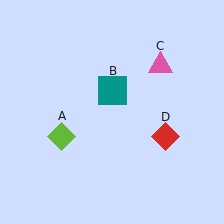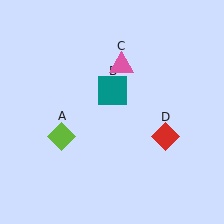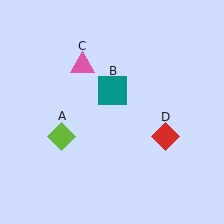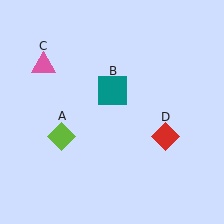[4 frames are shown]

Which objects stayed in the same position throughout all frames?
Lime diamond (object A) and teal square (object B) and red diamond (object D) remained stationary.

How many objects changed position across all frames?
1 object changed position: pink triangle (object C).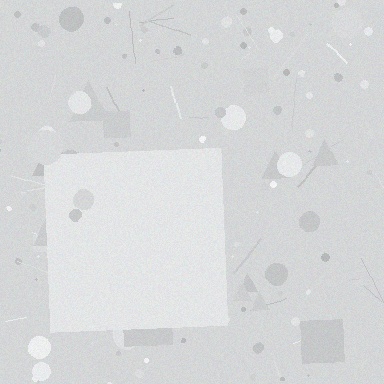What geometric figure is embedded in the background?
A square is embedded in the background.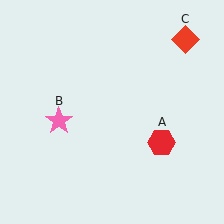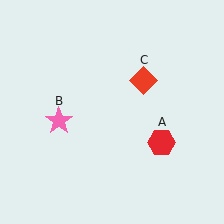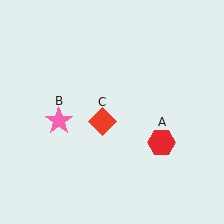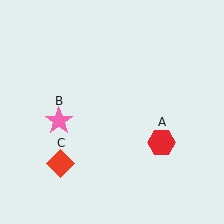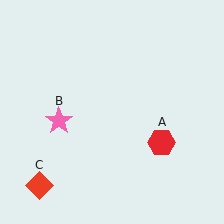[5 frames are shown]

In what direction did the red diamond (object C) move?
The red diamond (object C) moved down and to the left.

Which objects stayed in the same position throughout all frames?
Red hexagon (object A) and pink star (object B) remained stationary.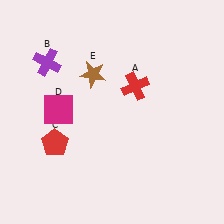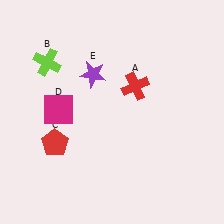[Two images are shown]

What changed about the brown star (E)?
In Image 1, E is brown. In Image 2, it changed to purple.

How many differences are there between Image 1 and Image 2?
There are 2 differences between the two images.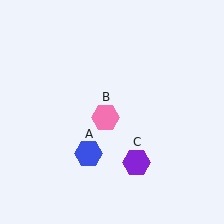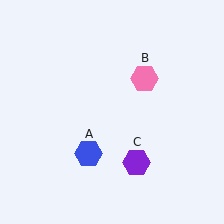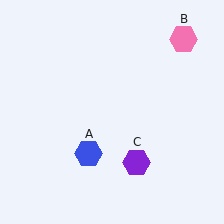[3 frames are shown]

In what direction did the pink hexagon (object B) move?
The pink hexagon (object B) moved up and to the right.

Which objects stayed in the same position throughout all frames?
Blue hexagon (object A) and purple hexagon (object C) remained stationary.